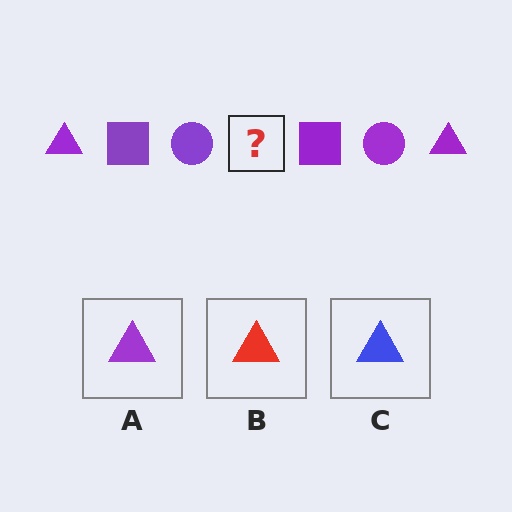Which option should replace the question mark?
Option A.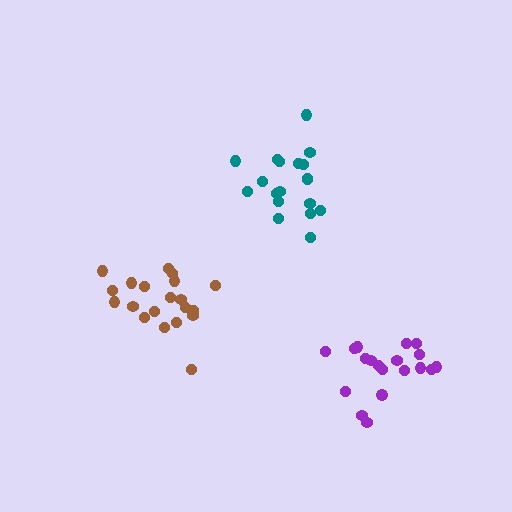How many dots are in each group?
Group 1: 19 dots, Group 2: 19 dots, Group 3: 20 dots (58 total).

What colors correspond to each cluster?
The clusters are colored: teal, purple, brown.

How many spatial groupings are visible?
There are 3 spatial groupings.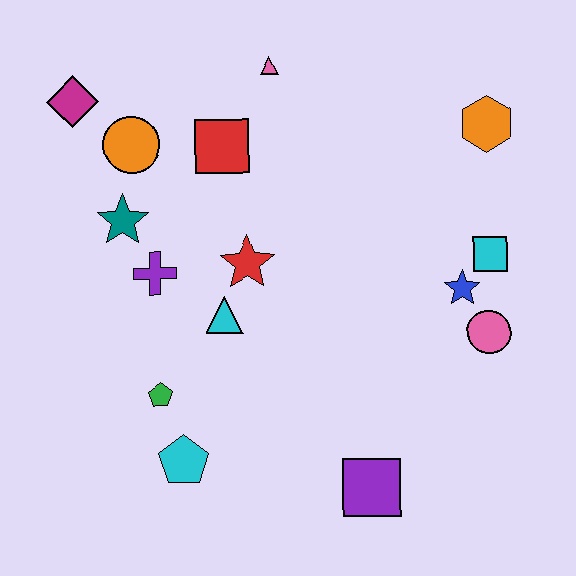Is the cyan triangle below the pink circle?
No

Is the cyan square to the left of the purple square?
No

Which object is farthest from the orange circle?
The purple square is farthest from the orange circle.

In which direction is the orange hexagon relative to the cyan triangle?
The orange hexagon is to the right of the cyan triangle.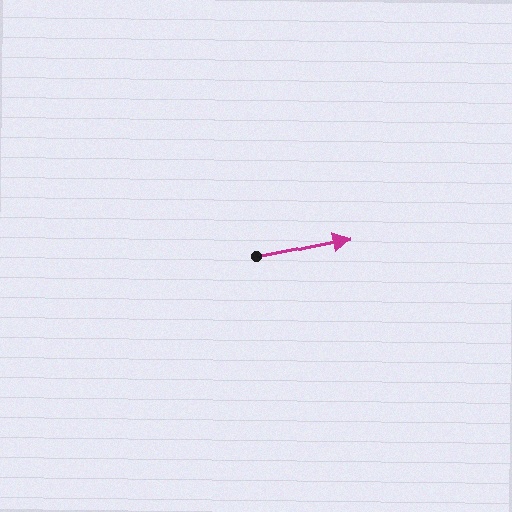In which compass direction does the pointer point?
East.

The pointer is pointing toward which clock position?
Roughly 3 o'clock.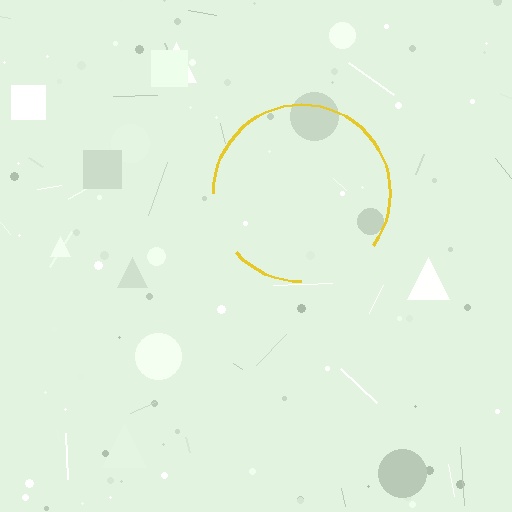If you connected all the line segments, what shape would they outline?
They would outline a circle.